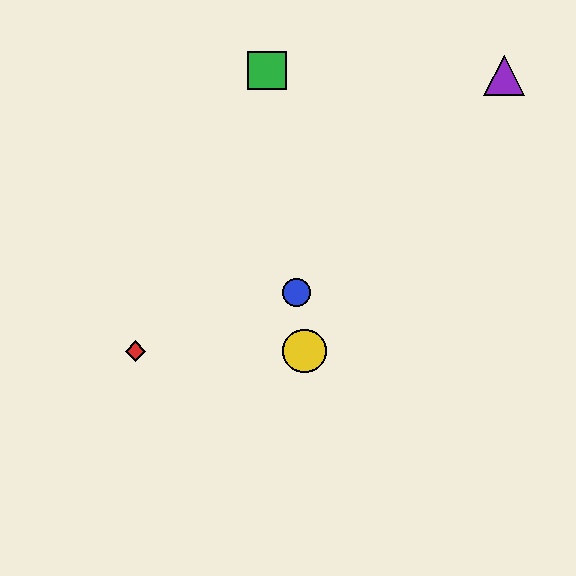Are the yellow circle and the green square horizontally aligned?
No, the yellow circle is at y≈351 and the green square is at y≈71.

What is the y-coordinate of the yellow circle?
The yellow circle is at y≈351.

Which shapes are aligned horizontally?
The red diamond, the yellow circle are aligned horizontally.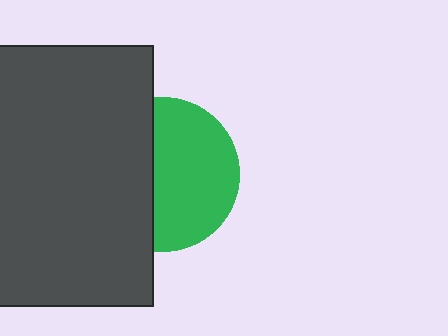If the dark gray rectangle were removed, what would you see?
You would see the complete green circle.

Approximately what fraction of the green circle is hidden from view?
Roughly 43% of the green circle is hidden behind the dark gray rectangle.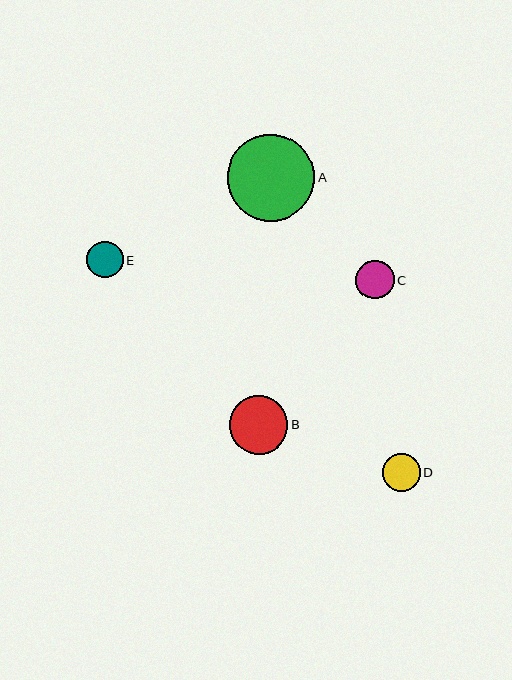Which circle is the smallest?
Circle E is the smallest with a size of approximately 36 pixels.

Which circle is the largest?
Circle A is the largest with a size of approximately 87 pixels.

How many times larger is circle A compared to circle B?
Circle A is approximately 1.5 times the size of circle B.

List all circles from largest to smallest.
From largest to smallest: A, B, C, D, E.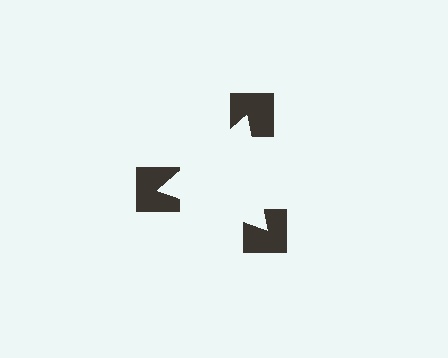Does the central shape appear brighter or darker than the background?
It typically appears slightly brighter than the background, even though no actual brightness change is drawn.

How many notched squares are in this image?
There are 3 — one at each vertex of the illusory triangle.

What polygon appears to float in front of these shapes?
An illusory triangle — its edges are inferred from the aligned wedge cuts in the notched squares, not physically drawn.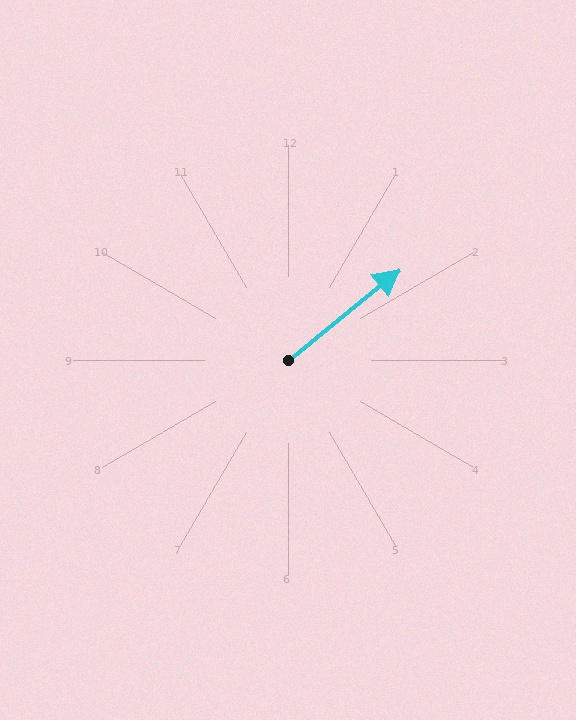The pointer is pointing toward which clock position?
Roughly 2 o'clock.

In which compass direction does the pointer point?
Northeast.